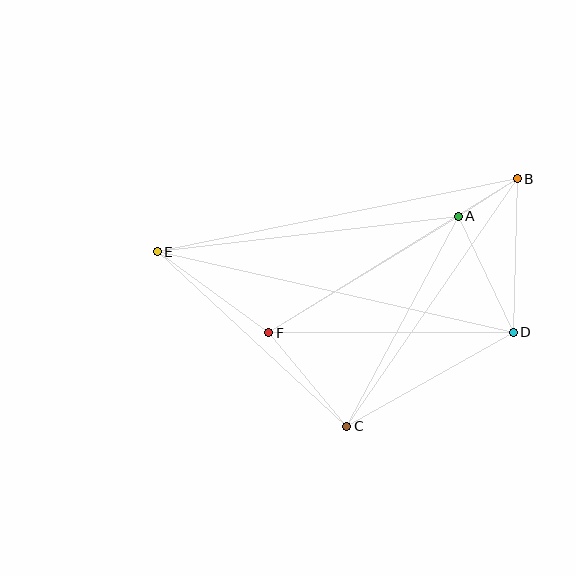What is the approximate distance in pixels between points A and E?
The distance between A and E is approximately 304 pixels.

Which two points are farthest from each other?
Points B and E are farthest from each other.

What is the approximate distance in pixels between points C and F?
The distance between C and F is approximately 122 pixels.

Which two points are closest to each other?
Points A and B are closest to each other.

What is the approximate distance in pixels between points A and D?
The distance between A and D is approximately 128 pixels.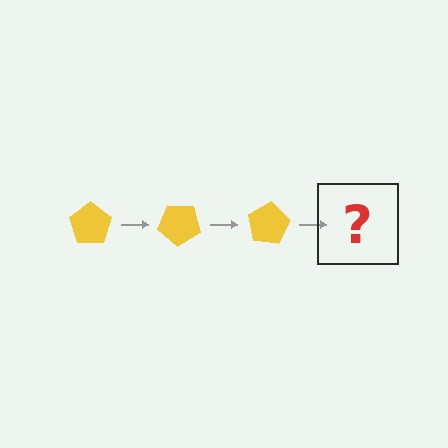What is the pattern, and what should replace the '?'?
The pattern is that the pentagon rotates 40 degrees each step. The '?' should be a yellow pentagon rotated 120 degrees.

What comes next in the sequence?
The next element should be a yellow pentagon rotated 120 degrees.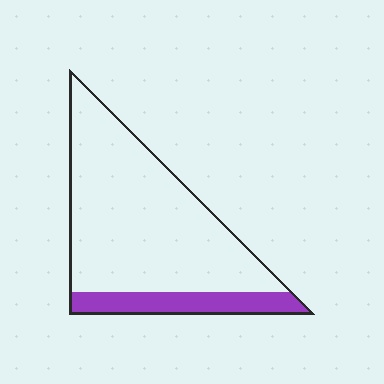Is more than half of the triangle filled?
No.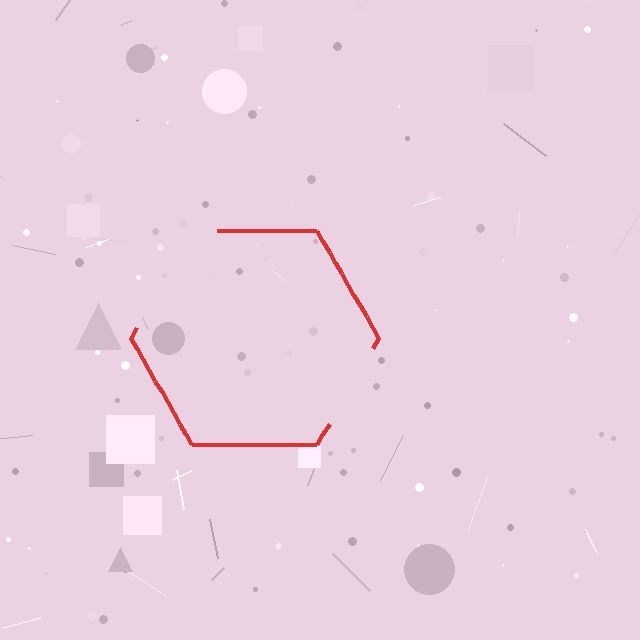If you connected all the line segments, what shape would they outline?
They would outline a hexagon.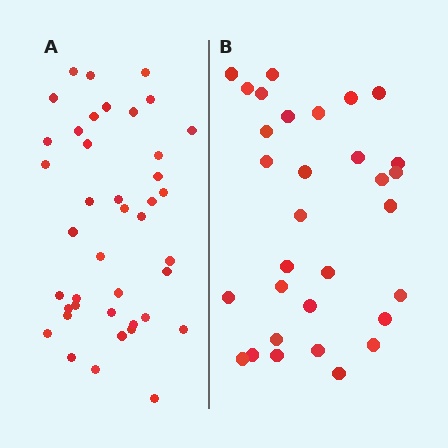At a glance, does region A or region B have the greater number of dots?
Region A (the left region) has more dots.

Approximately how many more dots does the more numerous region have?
Region A has roughly 10 or so more dots than region B.